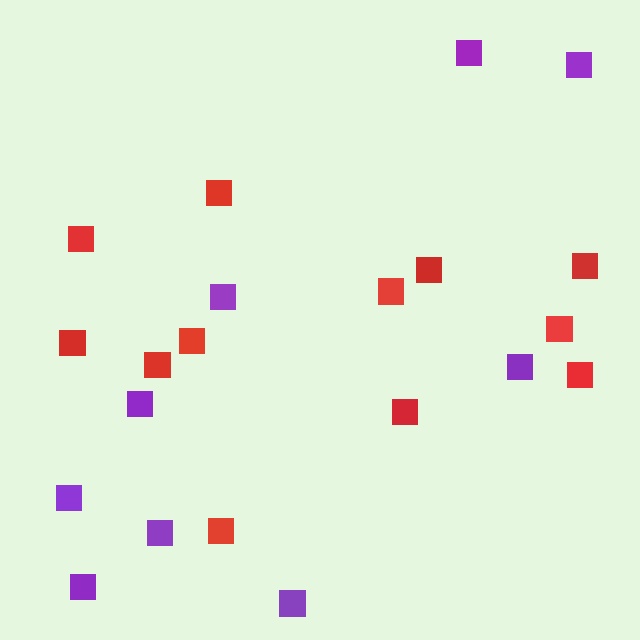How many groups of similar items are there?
There are 2 groups: one group of red squares (12) and one group of purple squares (9).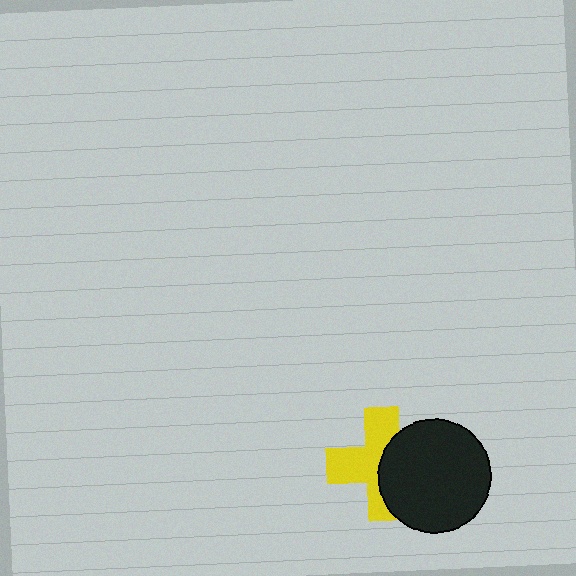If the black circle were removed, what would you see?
You would see the complete yellow cross.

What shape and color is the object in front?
The object in front is a black circle.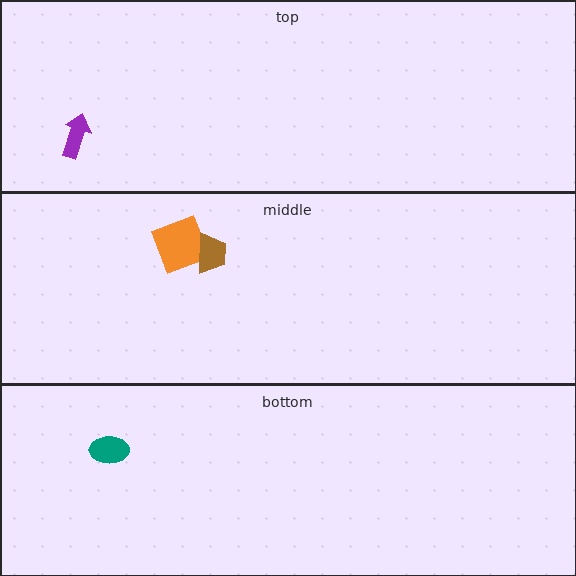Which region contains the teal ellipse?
The bottom region.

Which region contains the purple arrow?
The top region.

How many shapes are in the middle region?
2.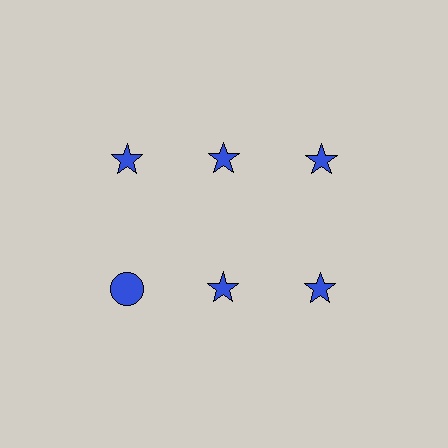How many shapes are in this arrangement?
There are 6 shapes arranged in a grid pattern.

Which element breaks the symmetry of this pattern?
The blue circle in the second row, leftmost column breaks the symmetry. All other shapes are blue stars.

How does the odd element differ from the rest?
It has a different shape: circle instead of star.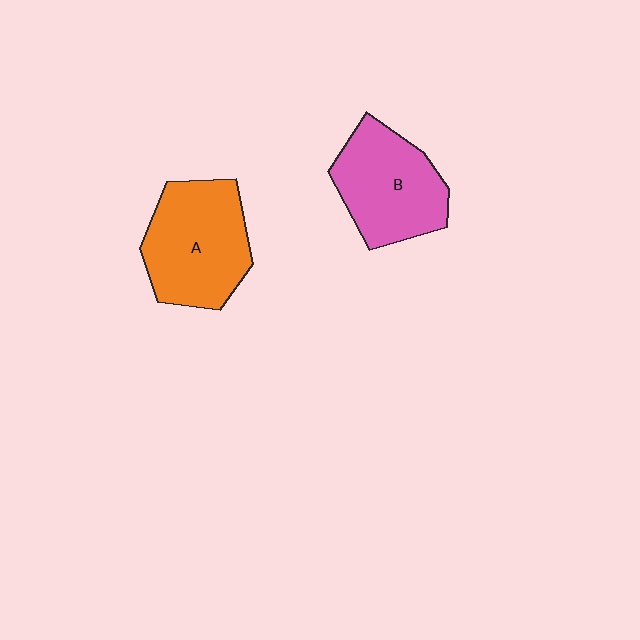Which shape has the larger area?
Shape A (orange).